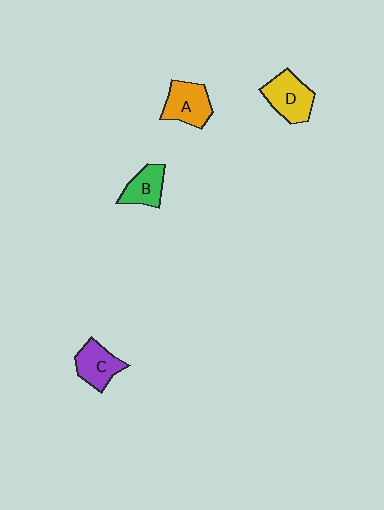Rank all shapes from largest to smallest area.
From largest to smallest: D (yellow), A (orange), C (purple), B (green).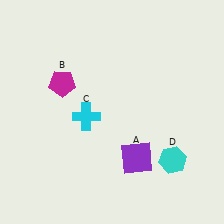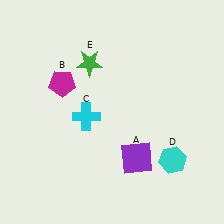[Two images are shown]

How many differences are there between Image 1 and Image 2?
There is 1 difference between the two images.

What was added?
A green star (E) was added in Image 2.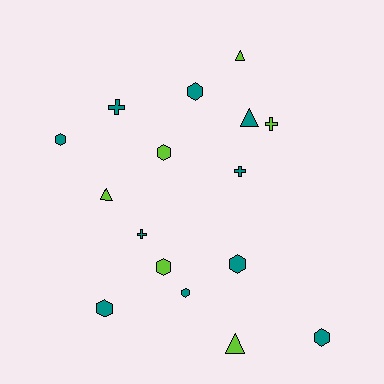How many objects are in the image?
There are 16 objects.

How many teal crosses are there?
There are 3 teal crosses.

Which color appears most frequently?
Teal, with 10 objects.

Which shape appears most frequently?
Hexagon, with 8 objects.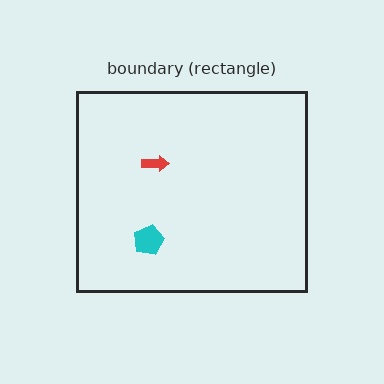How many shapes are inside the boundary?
2 inside, 0 outside.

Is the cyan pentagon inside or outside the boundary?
Inside.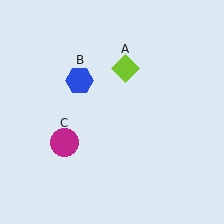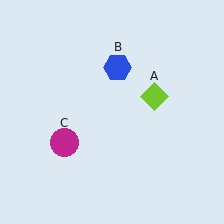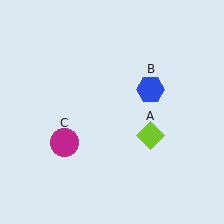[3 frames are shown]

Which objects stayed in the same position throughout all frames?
Magenta circle (object C) remained stationary.